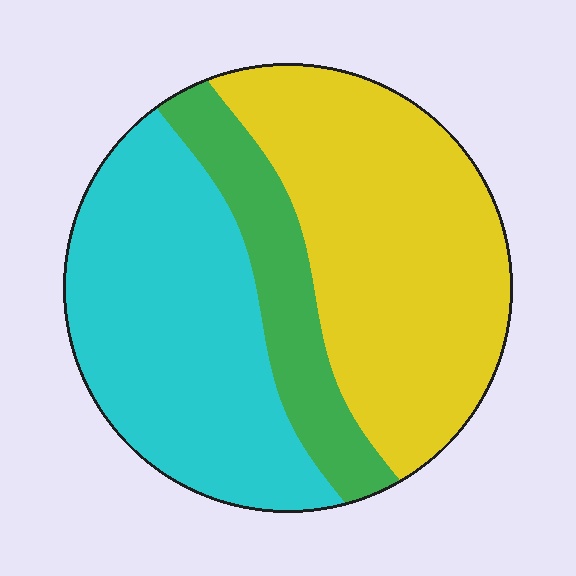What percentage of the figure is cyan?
Cyan covers around 40% of the figure.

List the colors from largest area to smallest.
From largest to smallest: yellow, cyan, green.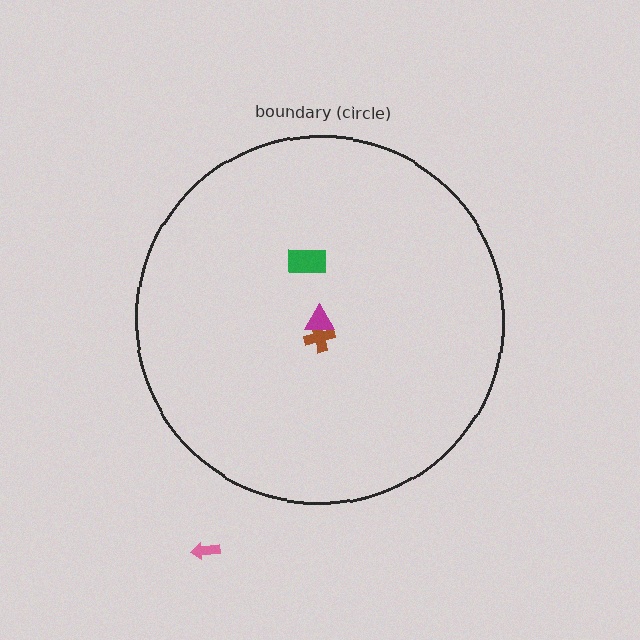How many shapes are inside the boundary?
3 inside, 1 outside.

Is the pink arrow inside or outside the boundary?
Outside.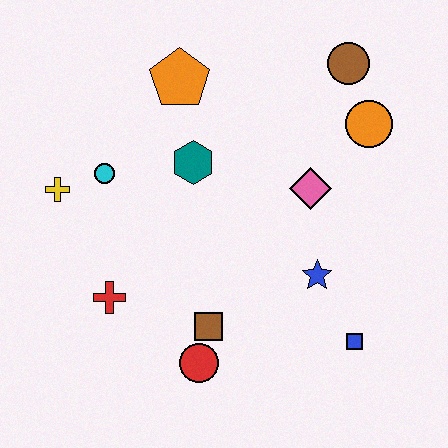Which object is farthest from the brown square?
The brown circle is farthest from the brown square.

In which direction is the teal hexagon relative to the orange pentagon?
The teal hexagon is below the orange pentagon.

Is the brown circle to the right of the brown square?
Yes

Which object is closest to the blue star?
The blue square is closest to the blue star.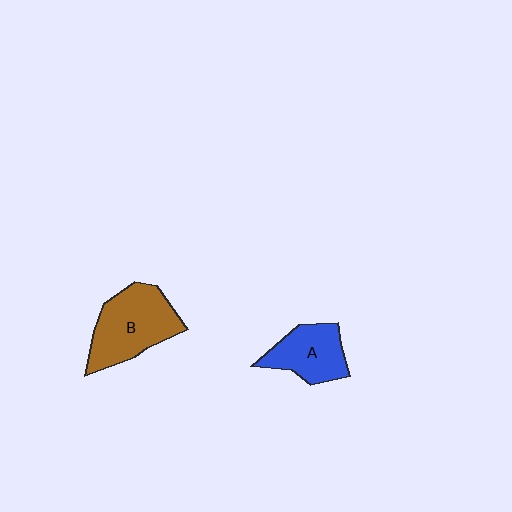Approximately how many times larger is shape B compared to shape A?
Approximately 1.4 times.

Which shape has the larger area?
Shape B (brown).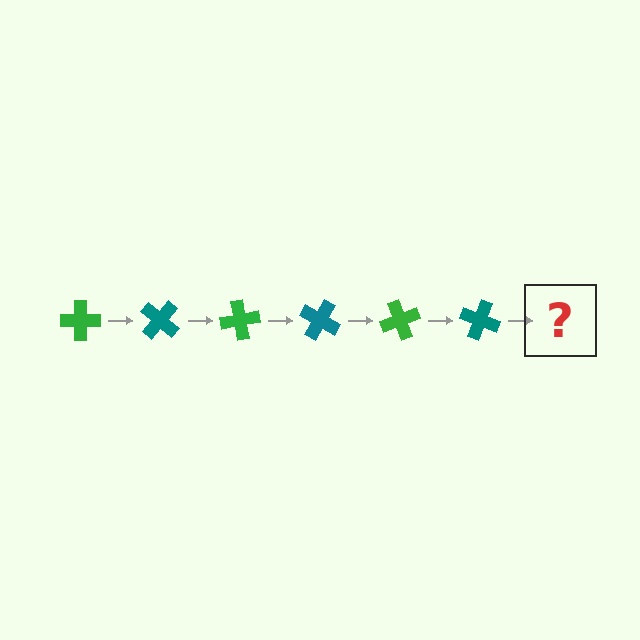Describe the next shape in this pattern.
It should be a green cross, rotated 240 degrees from the start.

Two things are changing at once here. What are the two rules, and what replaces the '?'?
The two rules are that it rotates 40 degrees each step and the color cycles through green and teal. The '?' should be a green cross, rotated 240 degrees from the start.